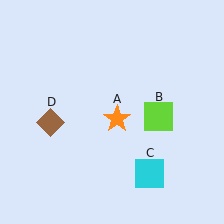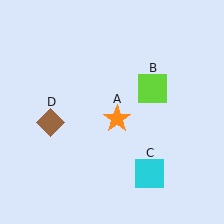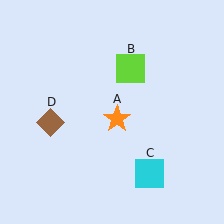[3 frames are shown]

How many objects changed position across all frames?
1 object changed position: lime square (object B).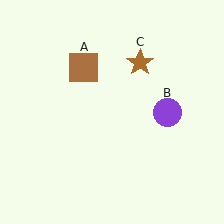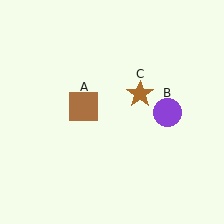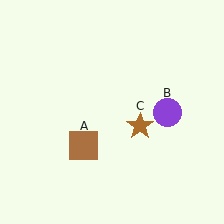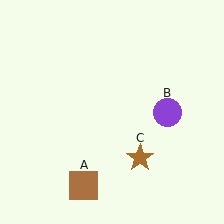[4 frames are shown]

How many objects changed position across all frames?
2 objects changed position: brown square (object A), brown star (object C).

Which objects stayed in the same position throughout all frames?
Purple circle (object B) remained stationary.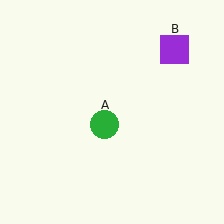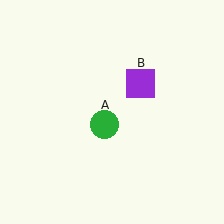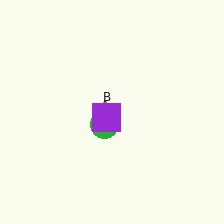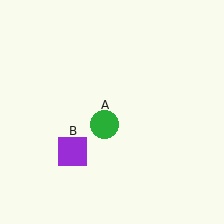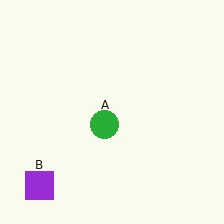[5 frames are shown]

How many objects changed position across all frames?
1 object changed position: purple square (object B).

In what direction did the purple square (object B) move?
The purple square (object B) moved down and to the left.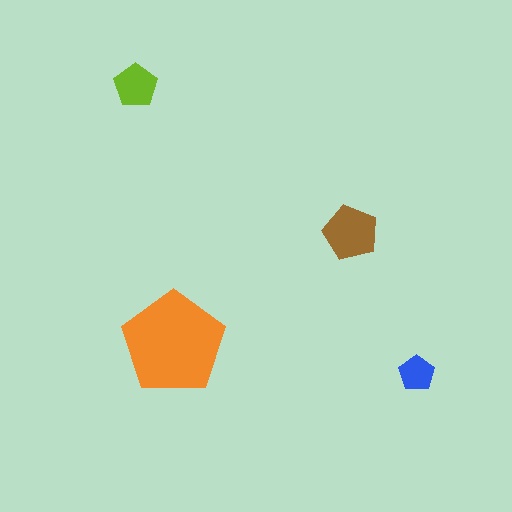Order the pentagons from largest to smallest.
the orange one, the brown one, the lime one, the blue one.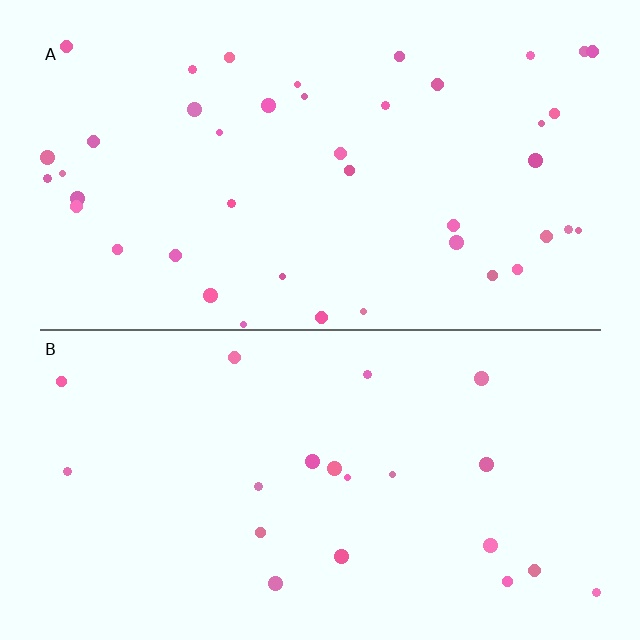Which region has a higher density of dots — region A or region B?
A (the top).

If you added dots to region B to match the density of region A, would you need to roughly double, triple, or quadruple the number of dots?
Approximately double.